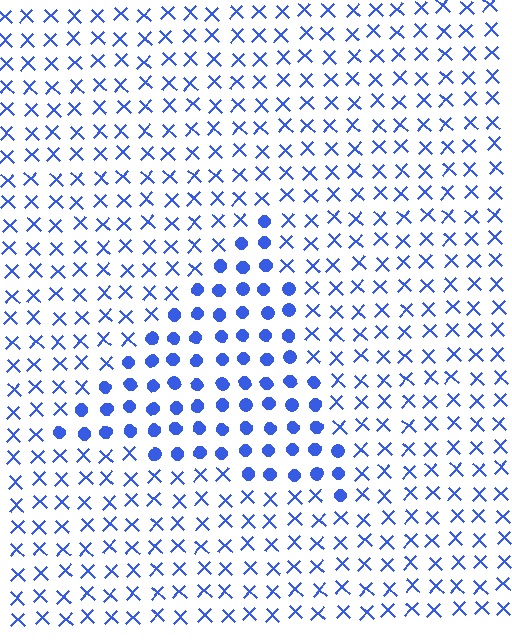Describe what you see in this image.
The image is filled with small blue elements arranged in a uniform grid. A triangle-shaped region contains circles, while the surrounding area contains X marks. The boundary is defined purely by the change in element shape.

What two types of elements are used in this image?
The image uses circles inside the triangle region and X marks outside it.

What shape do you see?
I see a triangle.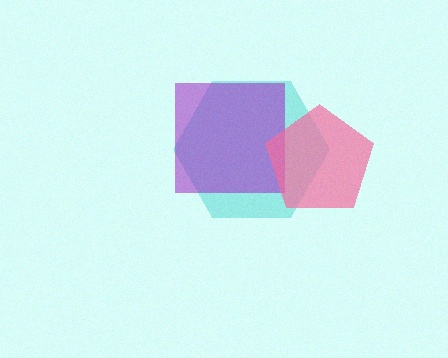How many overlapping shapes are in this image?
There are 3 overlapping shapes in the image.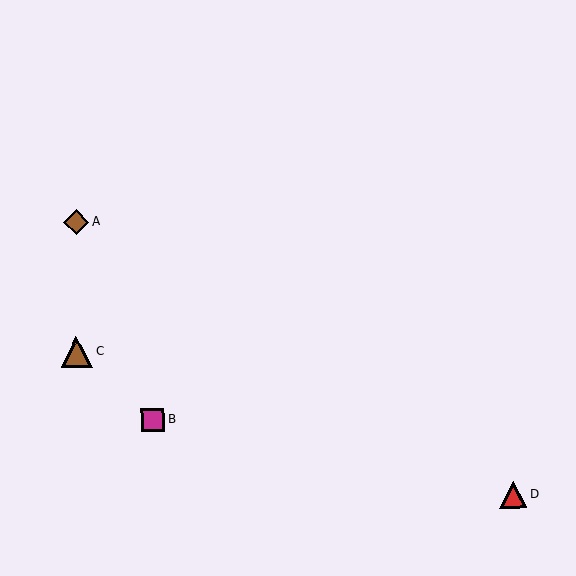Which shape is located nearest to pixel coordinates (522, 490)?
The red triangle (labeled D) at (513, 495) is nearest to that location.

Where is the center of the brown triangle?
The center of the brown triangle is at (77, 352).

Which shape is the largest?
The brown triangle (labeled C) is the largest.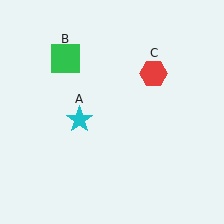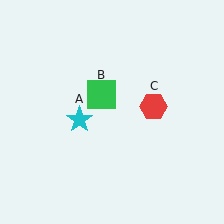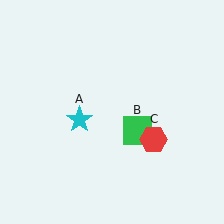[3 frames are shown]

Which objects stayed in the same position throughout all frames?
Cyan star (object A) remained stationary.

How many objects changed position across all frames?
2 objects changed position: green square (object B), red hexagon (object C).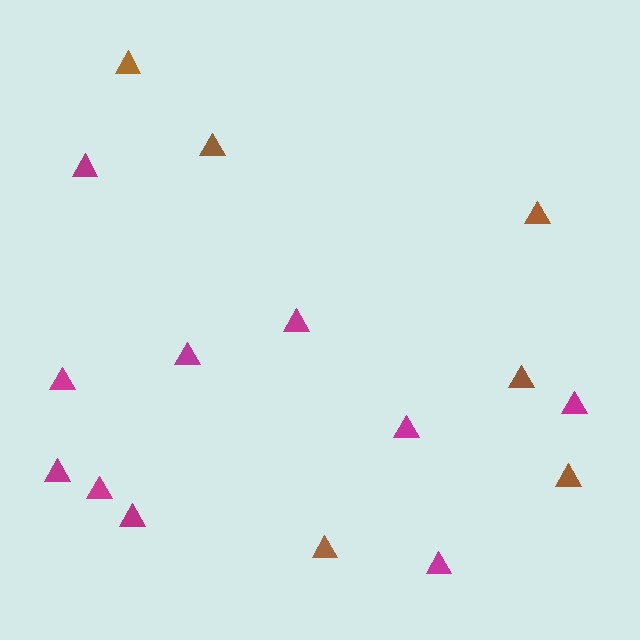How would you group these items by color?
There are 2 groups: one group of brown triangles (6) and one group of magenta triangles (10).